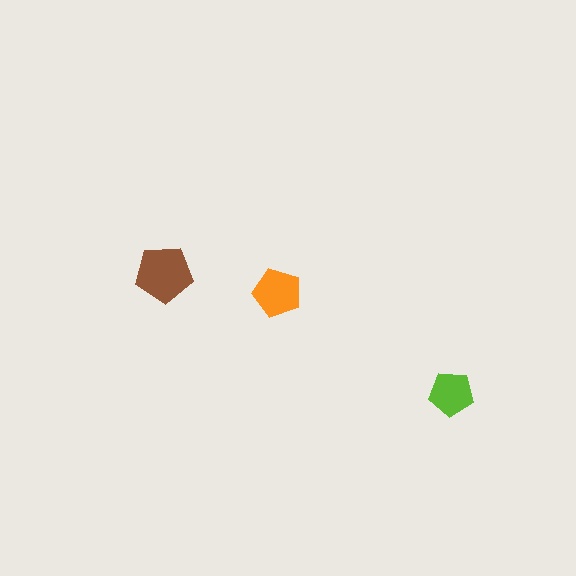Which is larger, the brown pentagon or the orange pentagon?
The brown one.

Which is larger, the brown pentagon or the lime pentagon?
The brown one.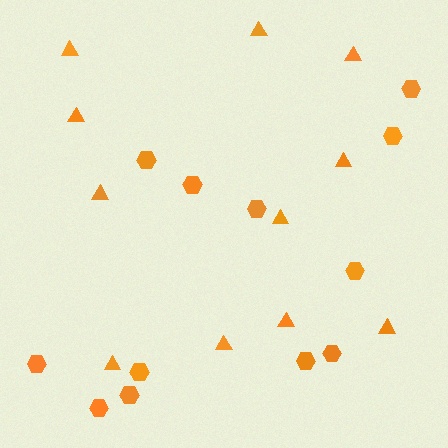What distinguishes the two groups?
There are 2 groups: one group of hexagons (12) and one group of triangles (11).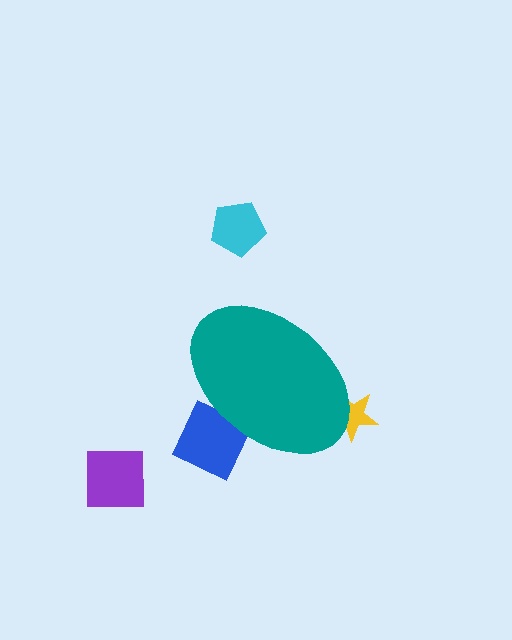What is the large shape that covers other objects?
A teal ellipse.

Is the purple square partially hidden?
No, the purple square is fully visible.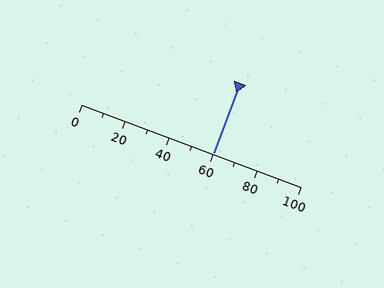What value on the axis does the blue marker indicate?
The marker indicates approximately 60.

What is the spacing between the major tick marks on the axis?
The major ticks are spaced 20 apart.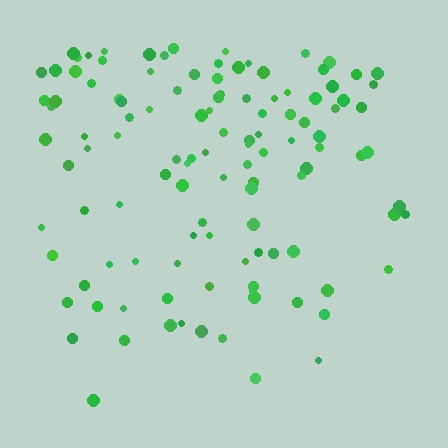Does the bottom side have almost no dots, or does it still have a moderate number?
Still a moderate number, just noticeably fewer than the top.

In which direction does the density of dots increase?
From bottom to top, with the top side densest.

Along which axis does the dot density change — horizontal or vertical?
Vertical.